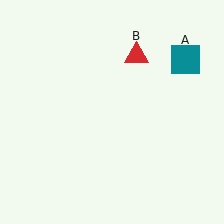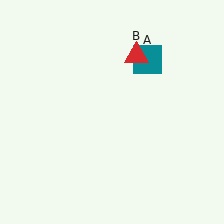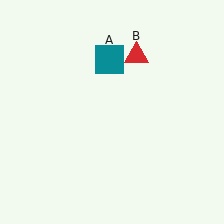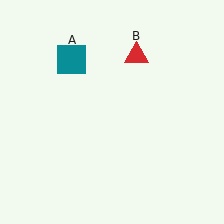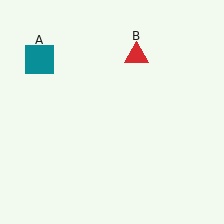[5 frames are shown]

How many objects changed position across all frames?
1 object changed position: teal square (object A).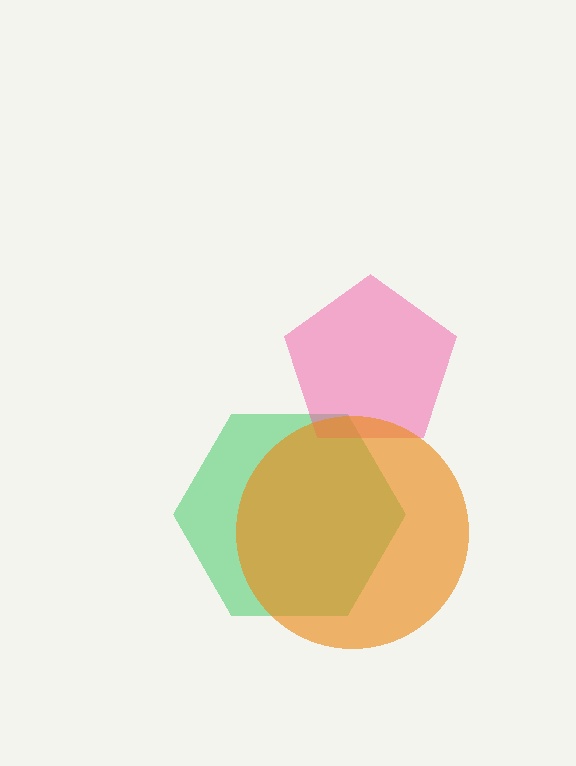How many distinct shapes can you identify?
There are 3 distinct shapes: a green hexagon, a pink pentagon, an orange circle.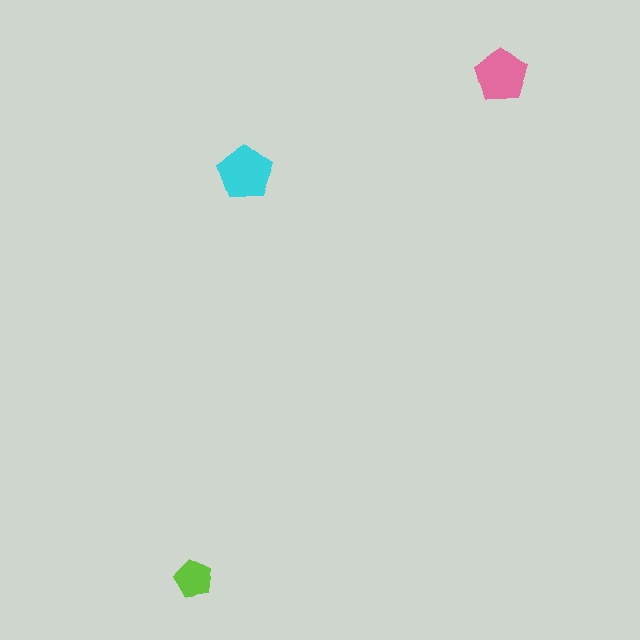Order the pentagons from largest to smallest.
the cyan one, the pink one, the lime one.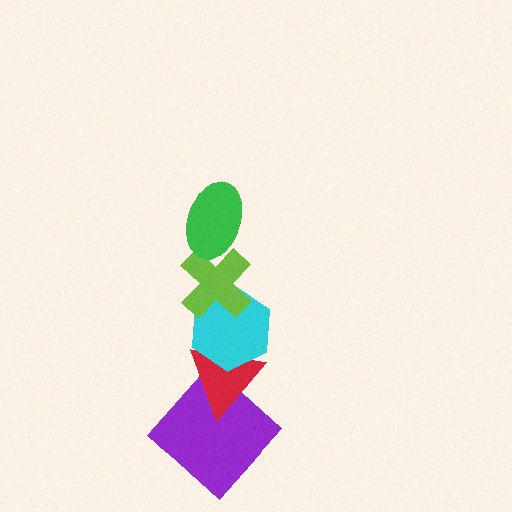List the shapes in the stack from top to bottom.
From top to bottom: the green ellipse, the lime cross, the cyan hexagon, the red triangle, the purple diamond.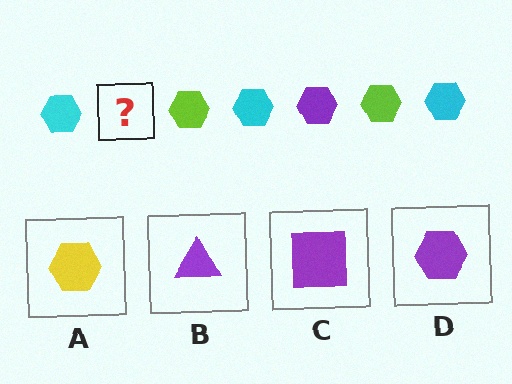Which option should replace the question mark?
Option D.